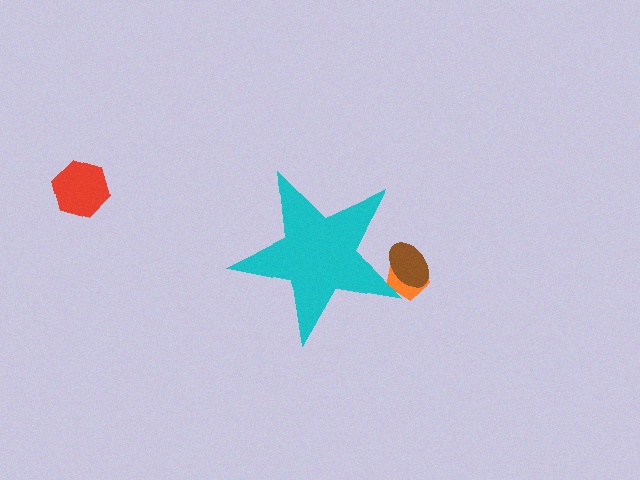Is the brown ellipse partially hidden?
Yes, the brown ellipse is partially hidden behind the cyan star.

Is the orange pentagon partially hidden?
Yes, the orange pentagon is partially hidden behind the cyan star.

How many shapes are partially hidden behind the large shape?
2 shapes are partially hidden.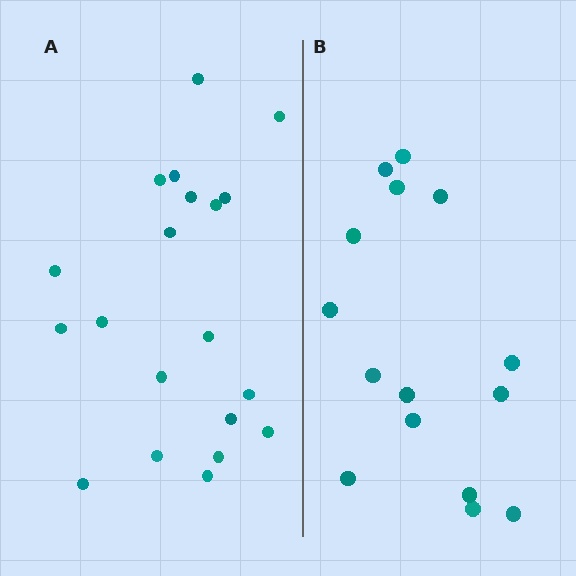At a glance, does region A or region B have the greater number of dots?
Region A (the left region) has more dots.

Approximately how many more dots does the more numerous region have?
Region A has about 5 more dots than region B.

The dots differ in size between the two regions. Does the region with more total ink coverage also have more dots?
No. Region B has more total ink coverage because its dots are larger, but region A actually contains more individual dots. Total area can be misleading — the number of items is what matters here.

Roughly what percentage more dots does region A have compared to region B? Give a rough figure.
About 35% more.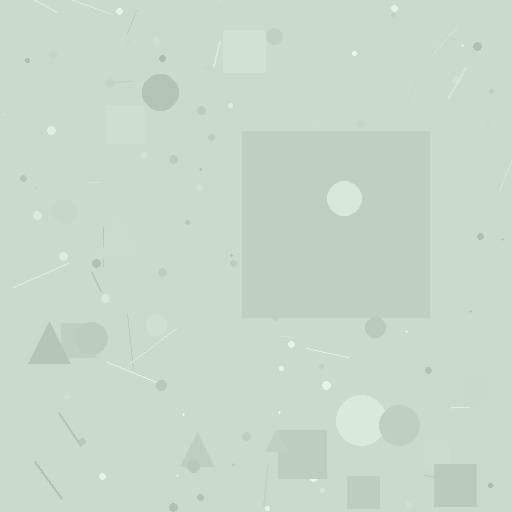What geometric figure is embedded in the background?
A square is embedded in the background.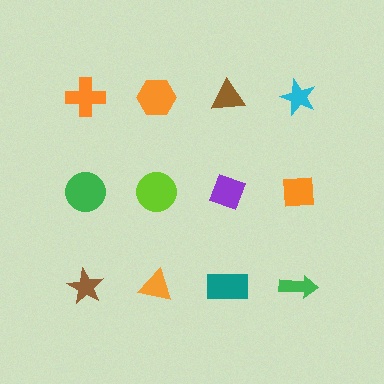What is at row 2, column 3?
A purple diamond.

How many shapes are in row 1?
4 shapes.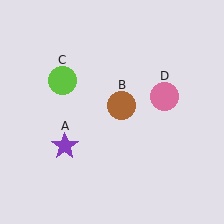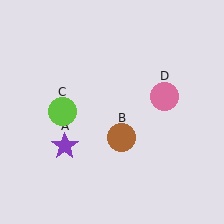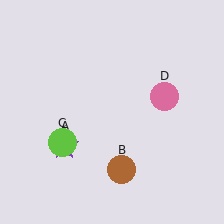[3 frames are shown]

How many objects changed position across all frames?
2 objects changed position: brown circle (object B), lime circle (object C).